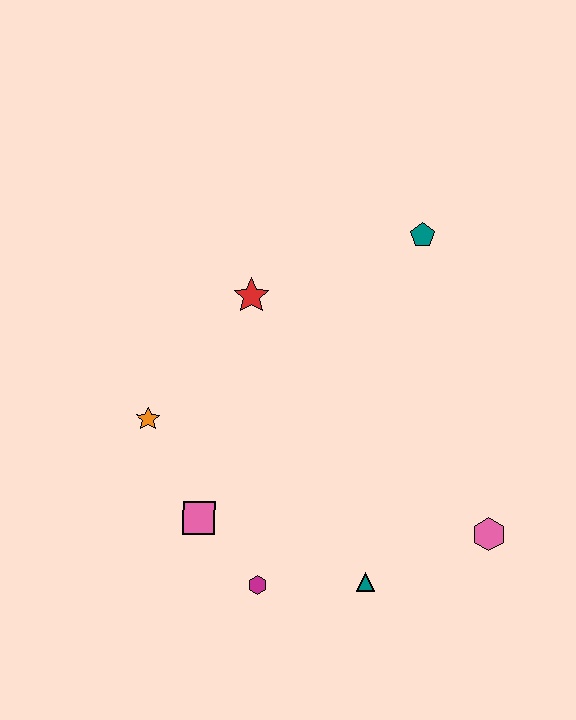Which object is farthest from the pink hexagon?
The orange star is farthest from the pink hexagon.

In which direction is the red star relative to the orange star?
The red star is above the orange star.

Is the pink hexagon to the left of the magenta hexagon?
No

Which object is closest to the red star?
The orange star is closest to the red star.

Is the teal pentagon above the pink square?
Yes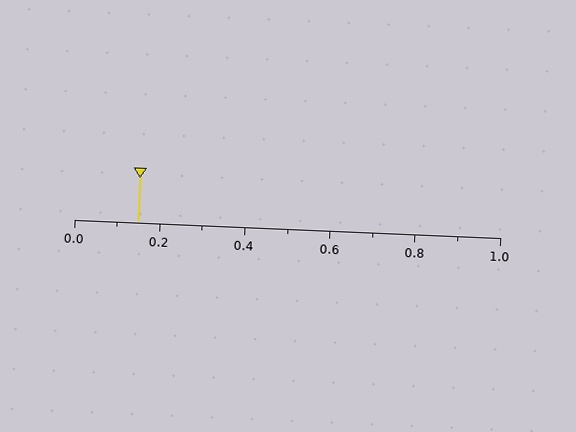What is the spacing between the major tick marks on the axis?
The major ticks are spaced 0.2 apart.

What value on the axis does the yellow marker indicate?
The marker indicates approximately 0.15.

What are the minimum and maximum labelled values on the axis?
The axis runs from 0.0 to 1.0.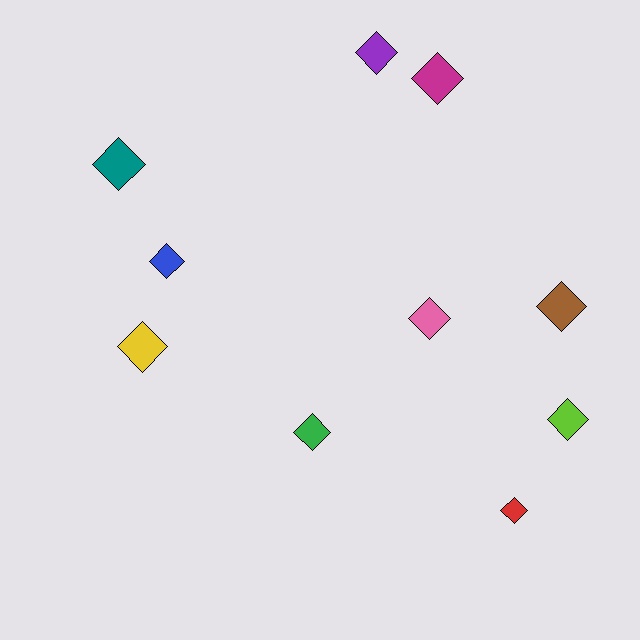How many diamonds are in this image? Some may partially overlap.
There are 10 diamonds.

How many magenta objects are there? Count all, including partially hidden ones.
There is 1 magenta object.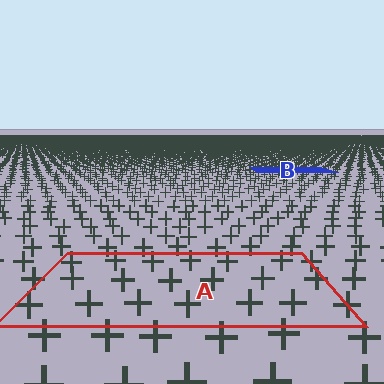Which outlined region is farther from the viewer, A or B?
Region B is farther from the viewer — the texture elements inside it appear smaller and more densely packed.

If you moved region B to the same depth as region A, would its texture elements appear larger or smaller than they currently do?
They would appear larger. At a closer depth, the same texture elements are projected at a bigger on-screen size.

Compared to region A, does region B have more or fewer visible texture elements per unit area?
Region B has more texture elements per unit area — they are packed more densely because it is farther away.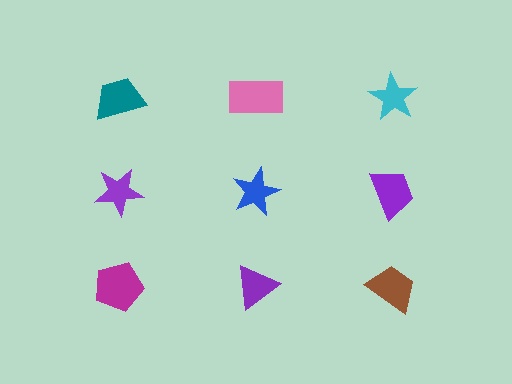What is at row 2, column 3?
A purple trapezoid.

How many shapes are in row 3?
3 shapes.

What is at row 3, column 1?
A magenta pentagon.